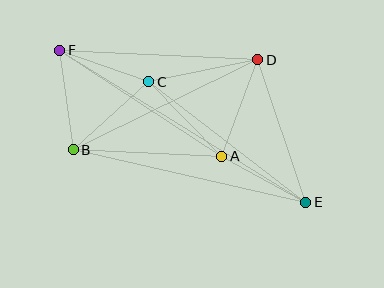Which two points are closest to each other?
Points C and F are closest to each other.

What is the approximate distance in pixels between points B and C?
The distance between B and C is approximately 102 pixels.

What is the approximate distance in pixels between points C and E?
The distance between C and E is approximately 198 pixels.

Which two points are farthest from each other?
Points E and F are farthest from each other.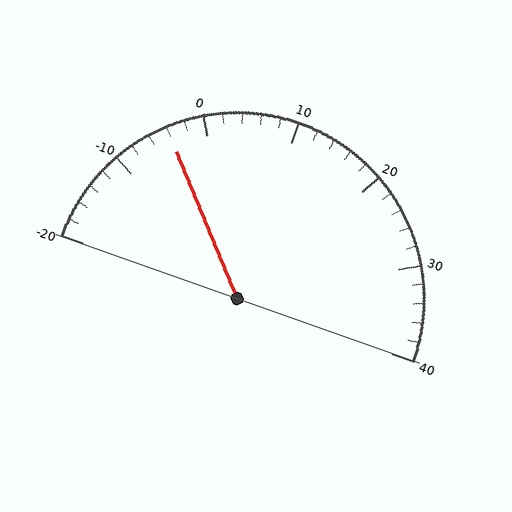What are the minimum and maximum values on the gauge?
The gauge ranges from -20 to 40.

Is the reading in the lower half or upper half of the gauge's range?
The reading is in the lower half of the range (-20 to 40).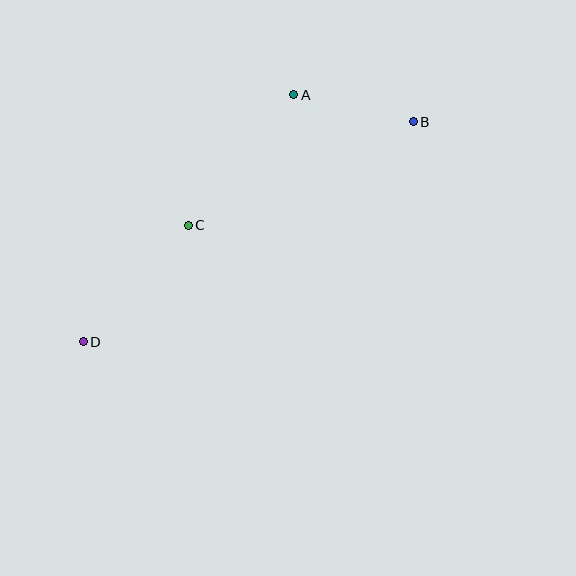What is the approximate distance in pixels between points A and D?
The distance between A and D is approximately 324 pixels.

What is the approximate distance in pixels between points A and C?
The distance between A and C is approximately 168 pixels.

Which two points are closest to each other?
Points A and B are closest to each other.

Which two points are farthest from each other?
Points B and D are farthest from each other.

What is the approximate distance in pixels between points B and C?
The distance between B and C is approximately 248 pixels.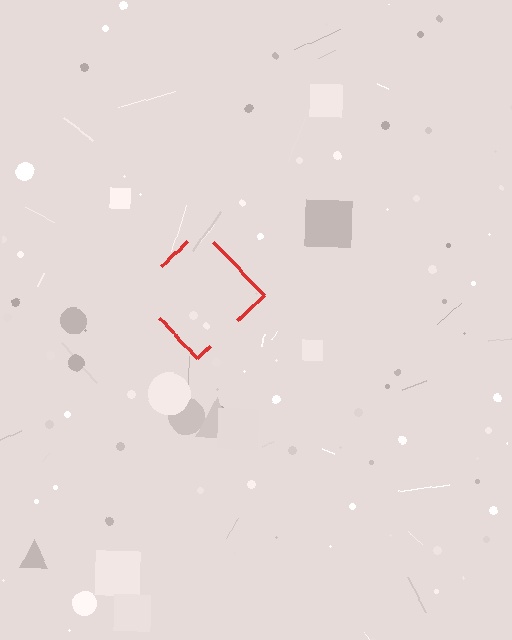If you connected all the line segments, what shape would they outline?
They would outline a diamond.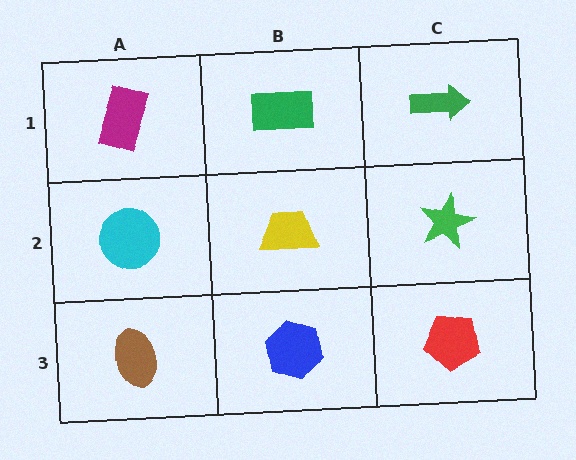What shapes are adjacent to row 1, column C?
A green star (row 2, column C), a green rectangle (row 1, column B).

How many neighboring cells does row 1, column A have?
2.